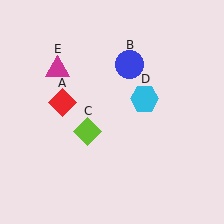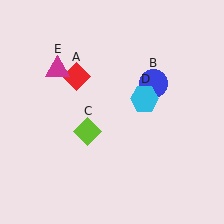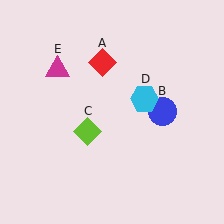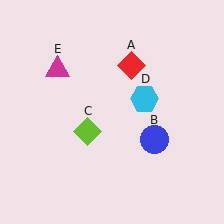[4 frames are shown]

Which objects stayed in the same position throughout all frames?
Lime diamond (object C) and cyan hexagon (object D) and magenta triangle (object E) remained stationary.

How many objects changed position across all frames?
2 objects changed position: red diamond (object A), blue circle (object B).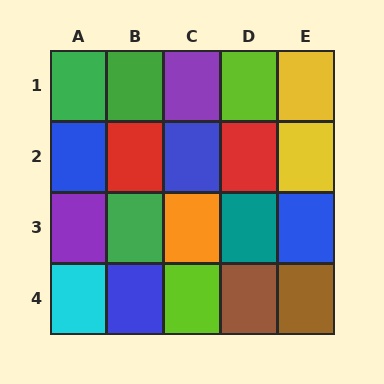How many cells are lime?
2 cells are lime.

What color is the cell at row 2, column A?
Blue.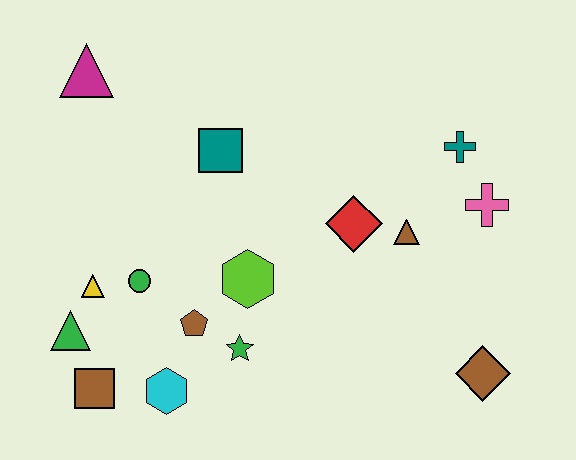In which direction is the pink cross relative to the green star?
The pink cross is to the right of the green star.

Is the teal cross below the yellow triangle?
No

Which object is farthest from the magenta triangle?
The brown diamond is farthest from the magenta triangle.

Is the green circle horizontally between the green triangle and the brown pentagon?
Yes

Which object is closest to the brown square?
The green triangle is closest to the brown square.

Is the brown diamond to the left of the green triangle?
No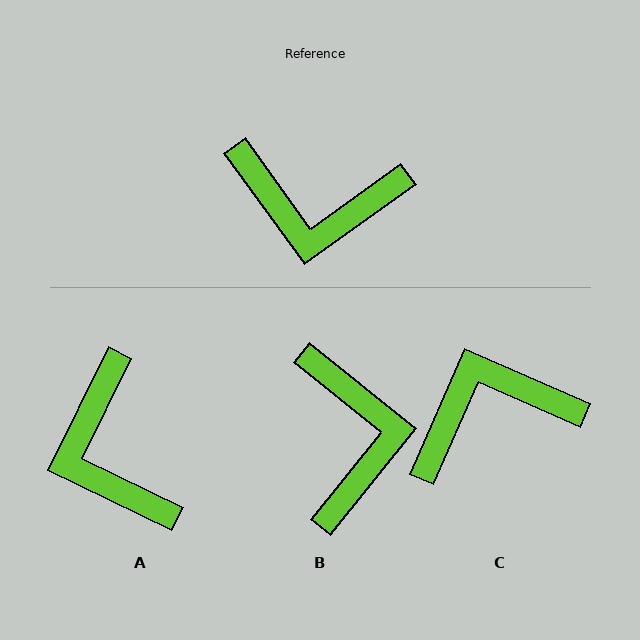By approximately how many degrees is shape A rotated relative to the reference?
Approximately 62 degrees clockwise.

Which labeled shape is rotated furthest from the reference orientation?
C, about 149 degrees away.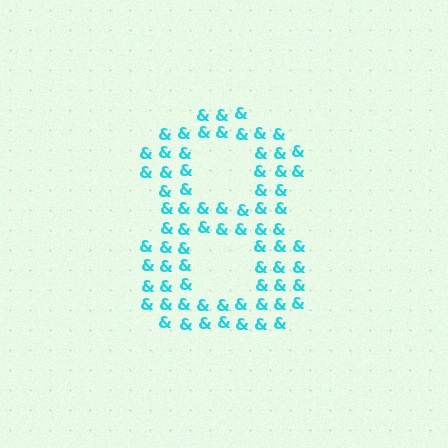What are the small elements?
The small elements are ampersands.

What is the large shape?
The large shape is the digit 8.